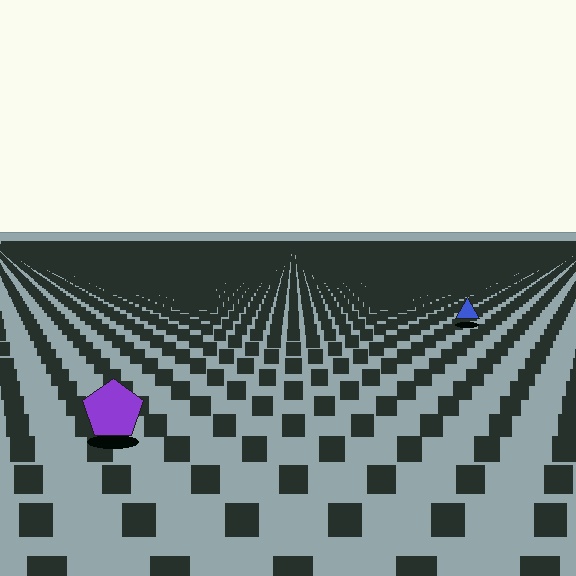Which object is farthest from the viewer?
The blue triangle is farthest from the viewer. It appears smaller and the ground texture around it is denser.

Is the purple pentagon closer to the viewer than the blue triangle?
Yes. The purple pentagon is closer — you can tell from the texture gradient: the ground texture is coarser near it.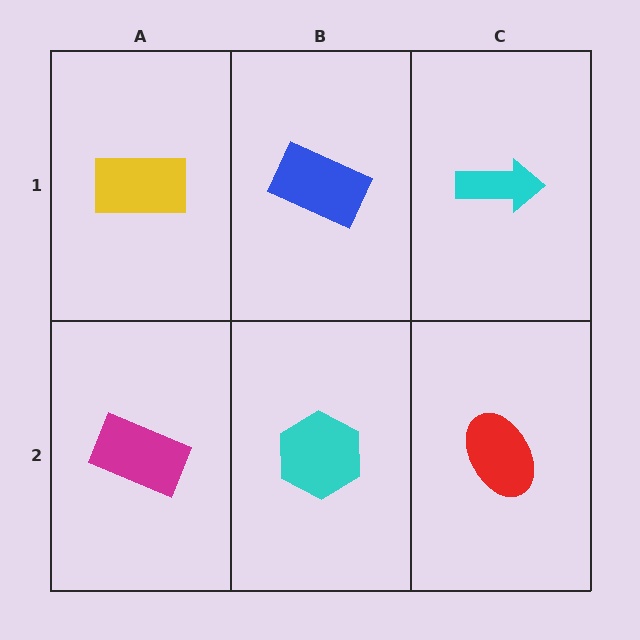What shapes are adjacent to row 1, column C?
A red ellipse (row 2, column C), a blue rectangle (row 1, column B).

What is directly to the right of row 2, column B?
A red ellipse.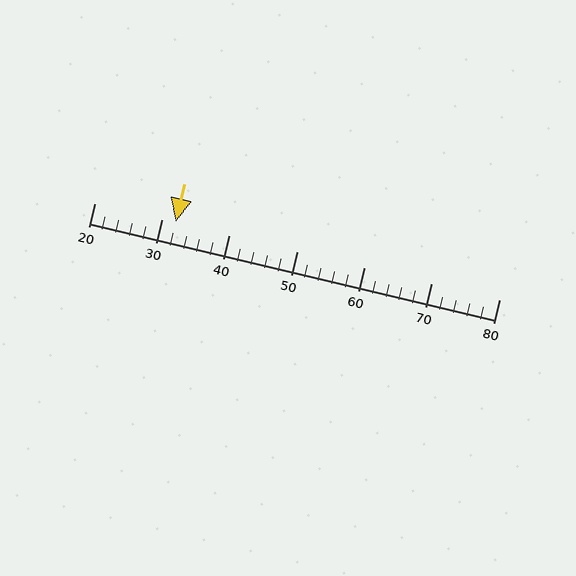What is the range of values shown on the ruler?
The ruler shows values from 20 to 80.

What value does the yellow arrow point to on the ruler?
The yellow arrow points to approximately 32.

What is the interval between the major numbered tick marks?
The major tick marks are spaced 10 units apart.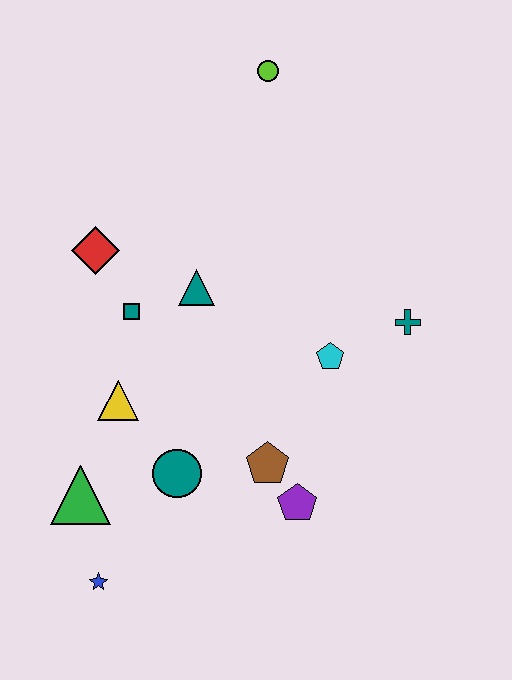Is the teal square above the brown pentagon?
Yes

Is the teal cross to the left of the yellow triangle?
No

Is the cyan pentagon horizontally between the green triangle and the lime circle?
No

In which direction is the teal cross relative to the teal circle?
The teal cross is to the right of the teal circle.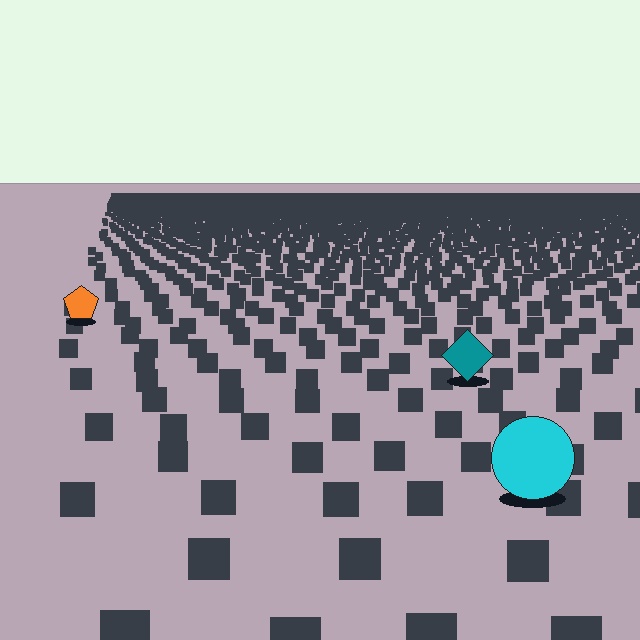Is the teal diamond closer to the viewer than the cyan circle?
No. The cyan circle is closer — you can tell from the texture gradient: the ground texture is coarser near it.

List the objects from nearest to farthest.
From nearest to farthest: the cyan circle, the teal diamond, the orange pentagon.